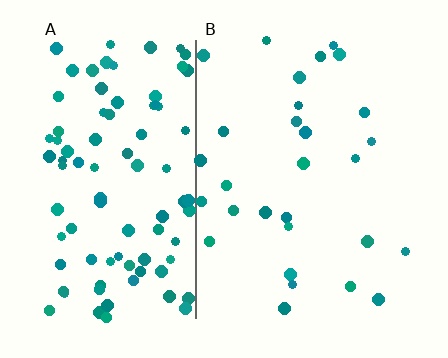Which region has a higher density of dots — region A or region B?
A (the left).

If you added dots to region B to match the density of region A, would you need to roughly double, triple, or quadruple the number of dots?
Approximately triple.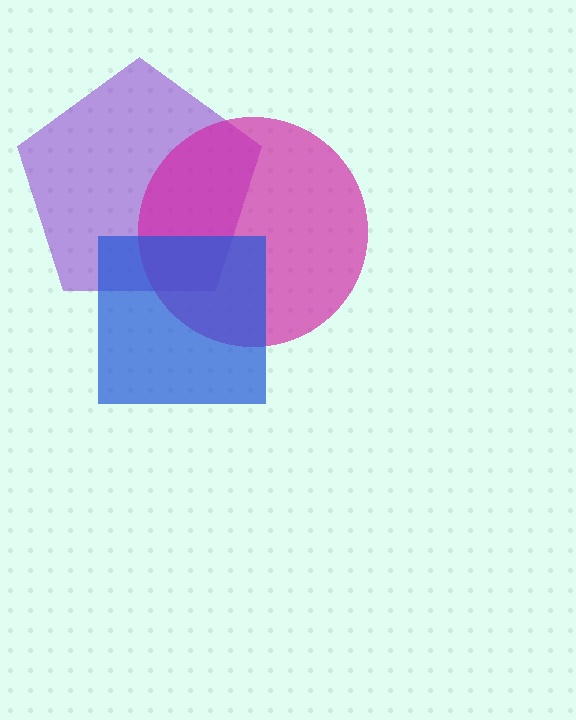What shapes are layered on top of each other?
The layered shapes are: a purple pentagon, a magenta circle, a blue square.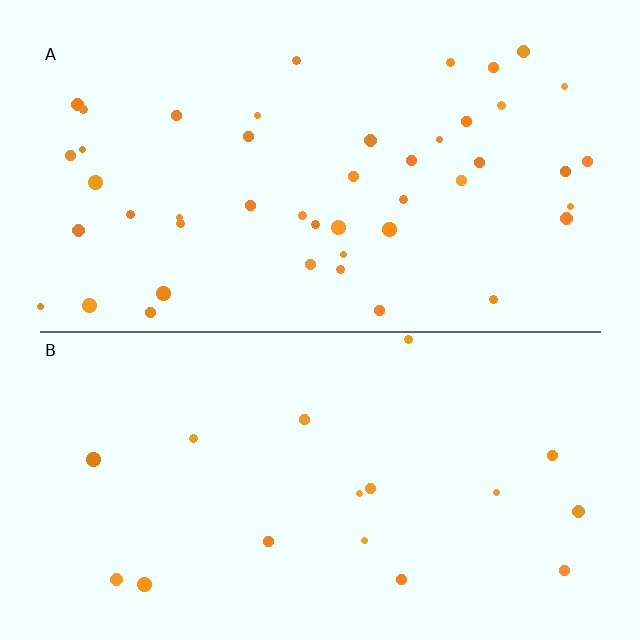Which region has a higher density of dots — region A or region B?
A (the top).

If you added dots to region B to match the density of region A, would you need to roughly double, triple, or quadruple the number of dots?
Approximately triple.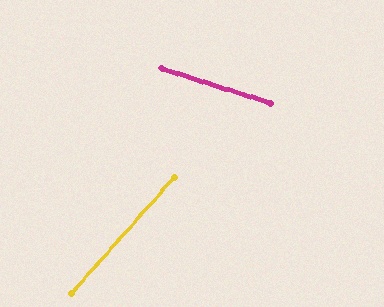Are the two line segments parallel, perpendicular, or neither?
Neither parallel nor perpendicular — they differ by about 66°.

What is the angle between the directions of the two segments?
Approximately 66 degrees.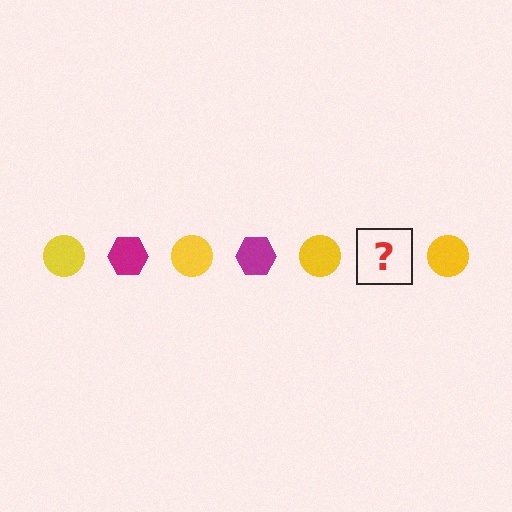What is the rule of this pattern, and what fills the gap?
The rule is that the pattern alternates between yellow circle and magenta hexagon. The gap should be filled with a magenta hexagon.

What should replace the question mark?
The question mark should be replaced with a magenta hexagon.